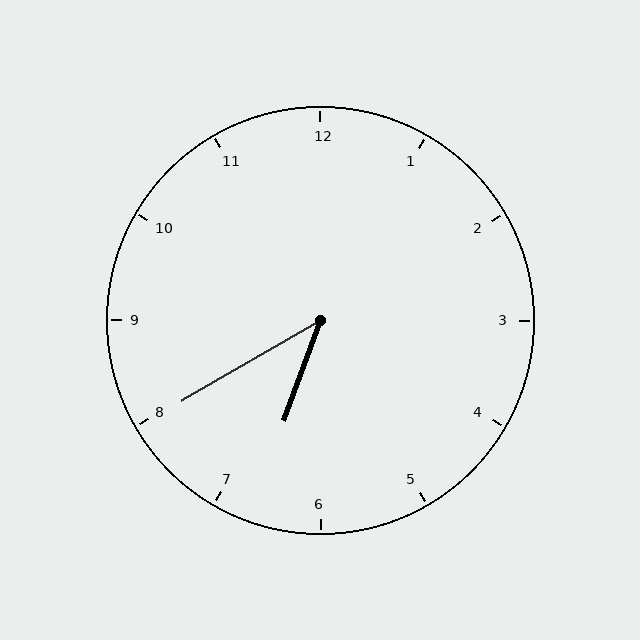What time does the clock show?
6:40.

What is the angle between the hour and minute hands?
Approximately 40 degrees.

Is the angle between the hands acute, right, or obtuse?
It is acute.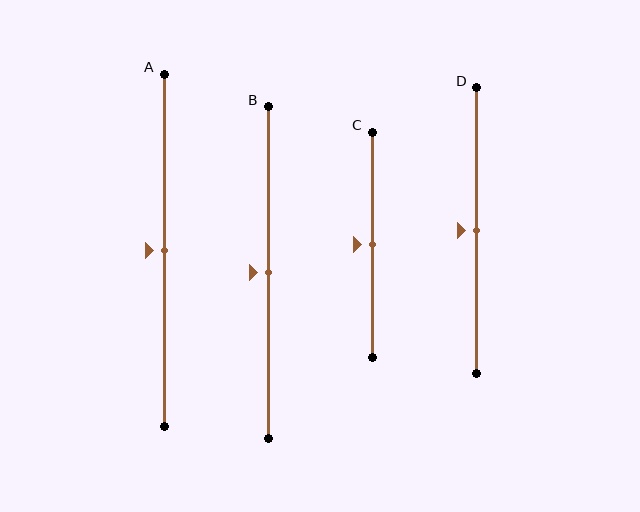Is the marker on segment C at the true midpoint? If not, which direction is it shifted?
Yes, the marker on segment C is at the true midpoint.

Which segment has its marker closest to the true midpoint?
Segment A has its marker closest to the true midpoint.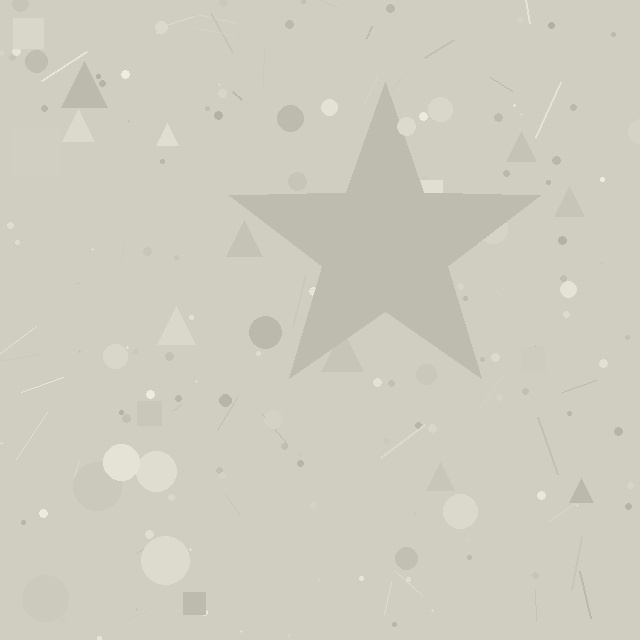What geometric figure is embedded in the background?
A star is embedded in the background.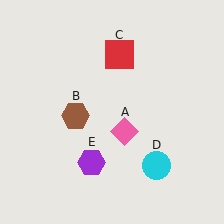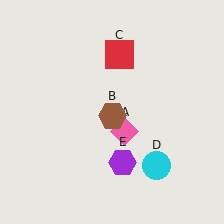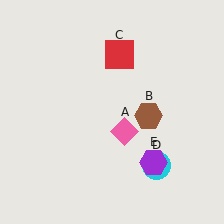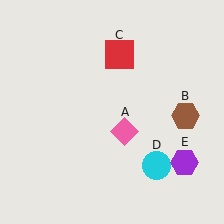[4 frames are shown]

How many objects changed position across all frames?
2 objects changed position: brown hexagon (object B), purple hexagon (object E).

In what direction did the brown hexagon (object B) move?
The brown hexagon (object B) moved right.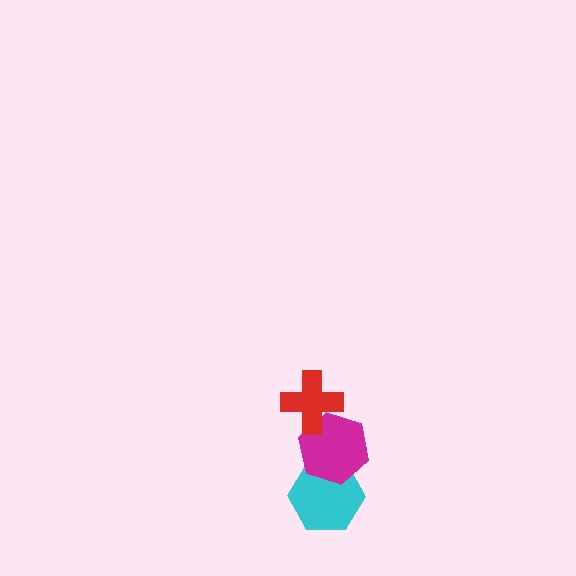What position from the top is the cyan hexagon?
The cyan hexagon is 3rd from the top.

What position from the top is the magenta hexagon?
The magenta hexagon is 2nd from the top.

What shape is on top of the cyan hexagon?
The magenta hexagon is on top of the cyan hexagon.